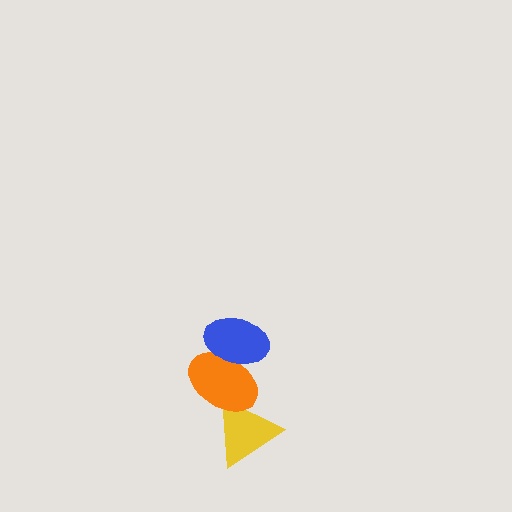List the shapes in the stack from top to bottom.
From top to bottom: the blue ellipse, the orange ellipse, the yellow triangle.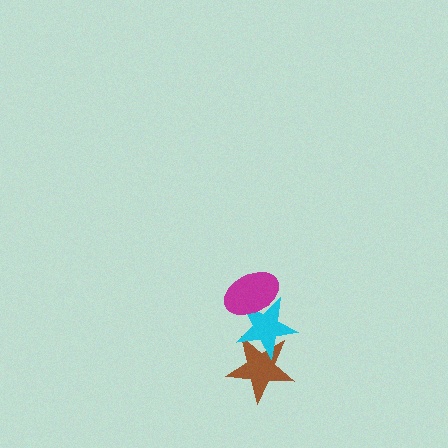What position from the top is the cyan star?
The cyan star is 2nd from the top.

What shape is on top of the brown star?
The cyan star is on top of the brown star.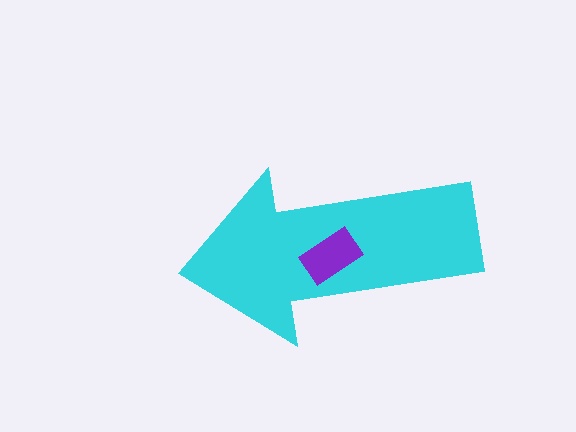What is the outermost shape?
The cyan arrow.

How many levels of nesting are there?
2.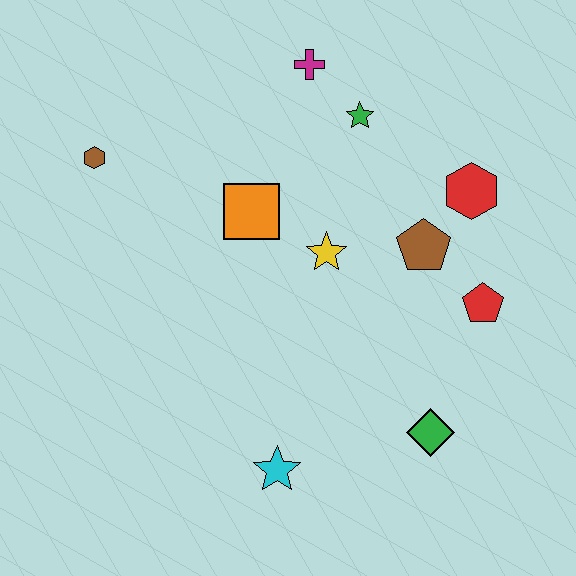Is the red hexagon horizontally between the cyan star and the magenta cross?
No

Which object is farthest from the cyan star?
The magenta cross is farthest from the cyan star.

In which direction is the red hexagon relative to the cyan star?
The red hexagon is above the cyan star.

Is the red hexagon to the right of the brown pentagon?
Yes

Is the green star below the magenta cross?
Yes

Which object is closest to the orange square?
The yellow star is closest to the orange square.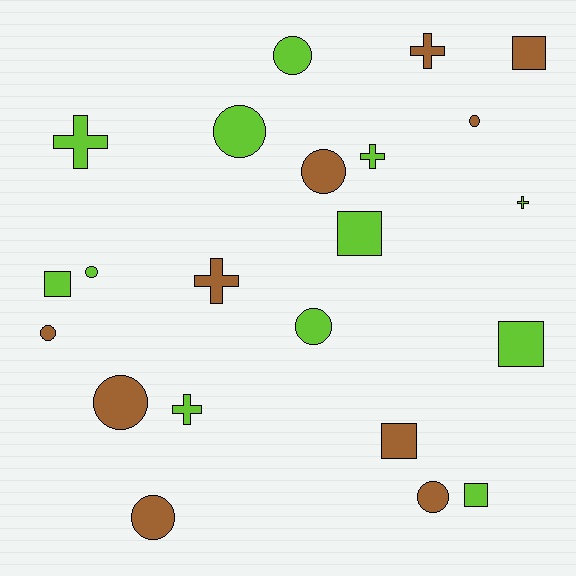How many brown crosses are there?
There are 2 brown crosses.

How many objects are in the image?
There are 22 objects.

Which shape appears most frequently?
Circle, with 10 objects.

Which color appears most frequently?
Lime, with 12 objects.